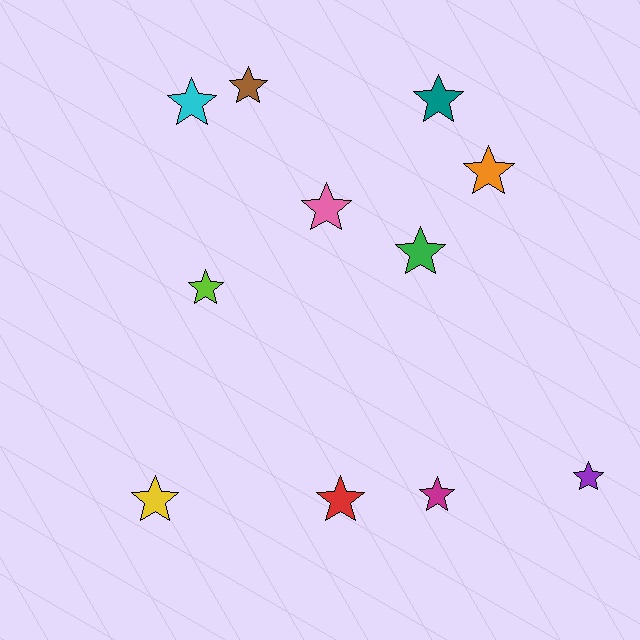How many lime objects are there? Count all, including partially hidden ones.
There is 1 lime object.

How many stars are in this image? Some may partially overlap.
There are 11 stars.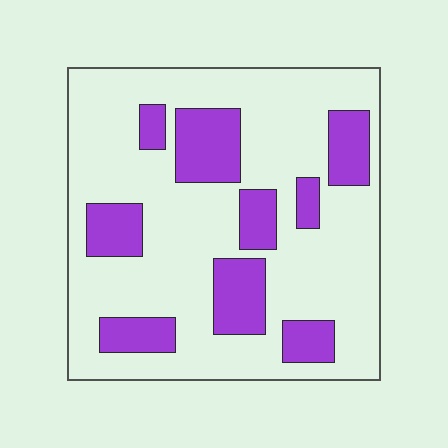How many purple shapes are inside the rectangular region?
9.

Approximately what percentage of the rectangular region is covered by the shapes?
Approximately 25%.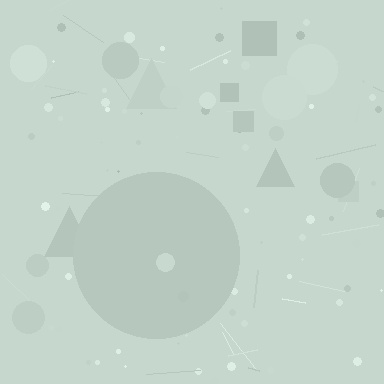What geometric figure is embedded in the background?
A circle is embedded in the background.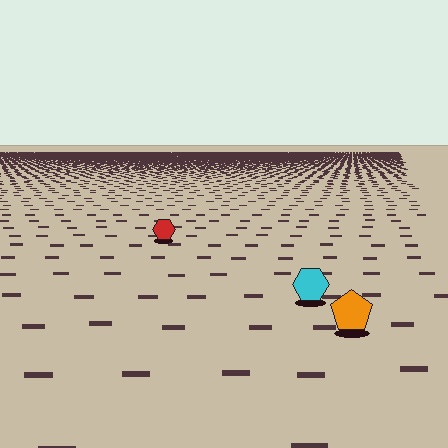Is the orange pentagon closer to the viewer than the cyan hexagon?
Yes. The orange pentagon is closer — you can tell from the texture gradient: the ground texture is coarser near it.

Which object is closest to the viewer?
The orange pentagon is closest. The texture marks near it are larger and more spread out.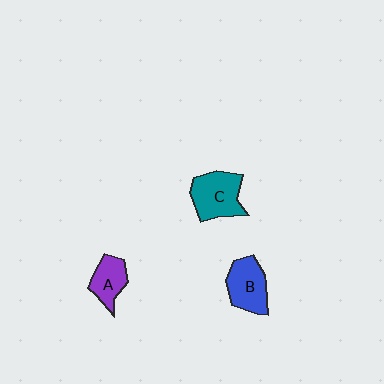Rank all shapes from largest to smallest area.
From largest to smallest: C (teal), B (blue), A (purple).